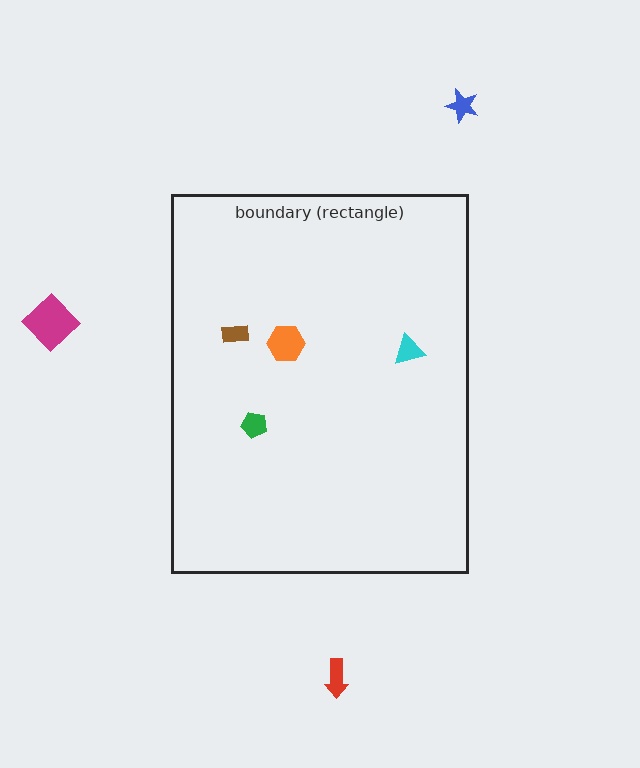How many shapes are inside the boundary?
4 inside, 3 outside.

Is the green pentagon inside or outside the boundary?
Inside.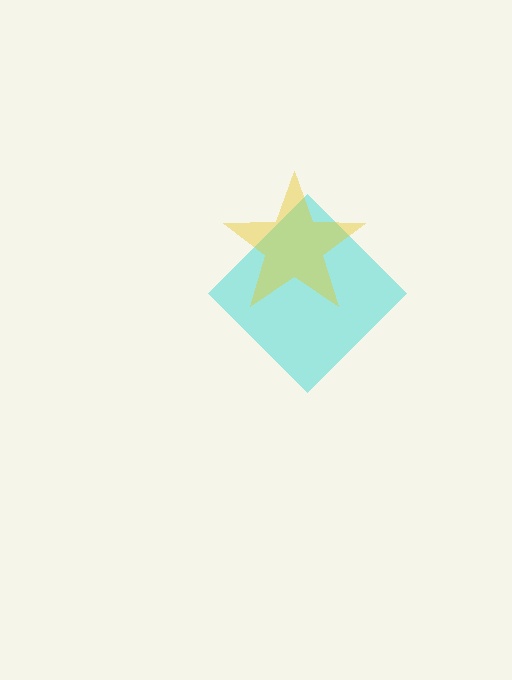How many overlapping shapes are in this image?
There are 2 overlapping shapes in the image.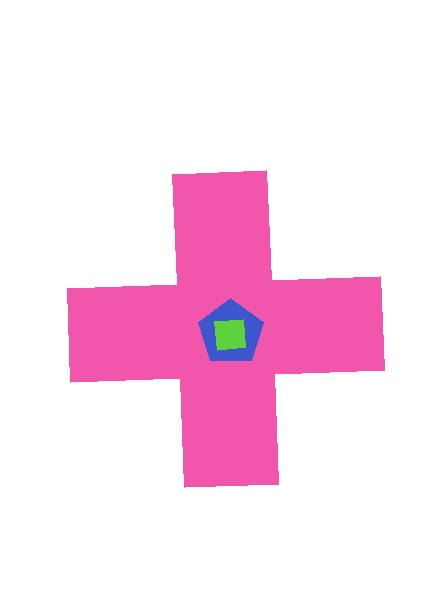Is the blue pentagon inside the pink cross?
Yes.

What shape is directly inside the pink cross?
The blue pentagon.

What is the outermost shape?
The pink cross.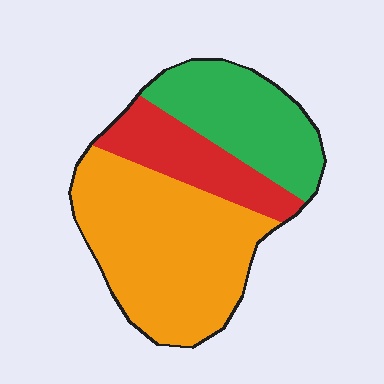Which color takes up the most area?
Orange, at roughly 50%.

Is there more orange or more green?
Orange.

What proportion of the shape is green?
Green covers about 30% of the shape.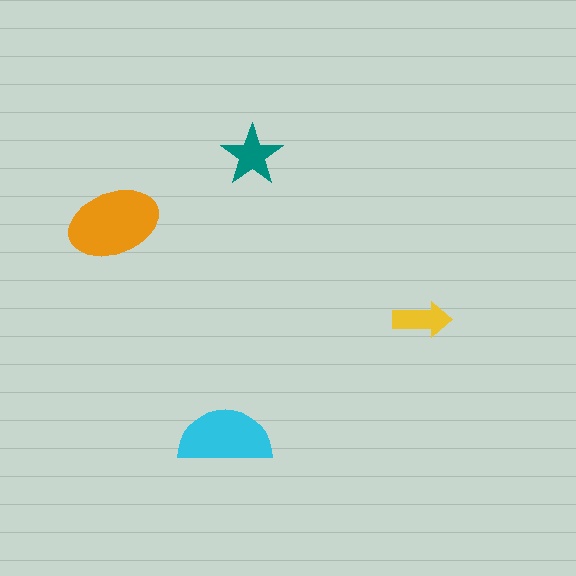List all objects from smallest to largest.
The yellow arrow, the teal star, the cyan semicircle, the orange ellipse.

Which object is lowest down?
The cyan semicircle is bottommost.